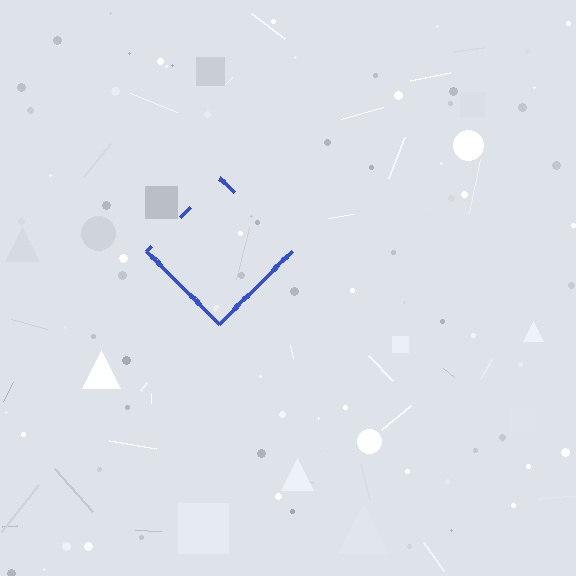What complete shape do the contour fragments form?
The contour fragments form a diamond.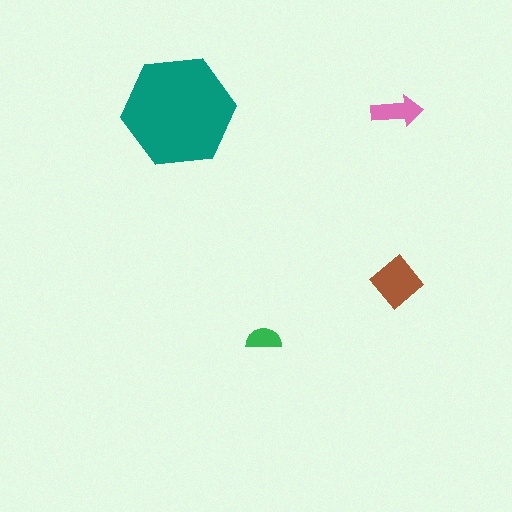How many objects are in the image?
There are 4 objects in the image.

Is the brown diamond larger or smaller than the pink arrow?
Larger.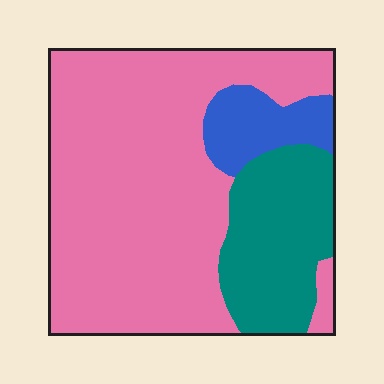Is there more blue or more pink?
Pink.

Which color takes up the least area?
Blue, at roughly 10%.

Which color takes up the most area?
Pink, at roughly 70%.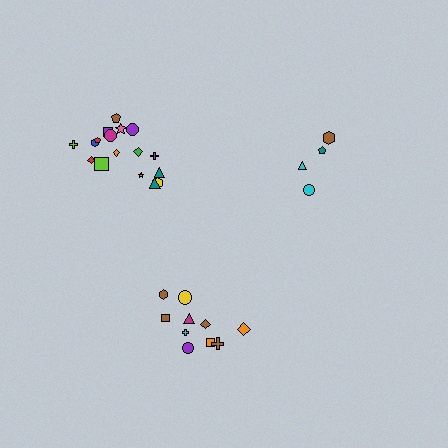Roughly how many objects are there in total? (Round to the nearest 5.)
Roughly 30 objects in total.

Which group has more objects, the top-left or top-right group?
The top-left group.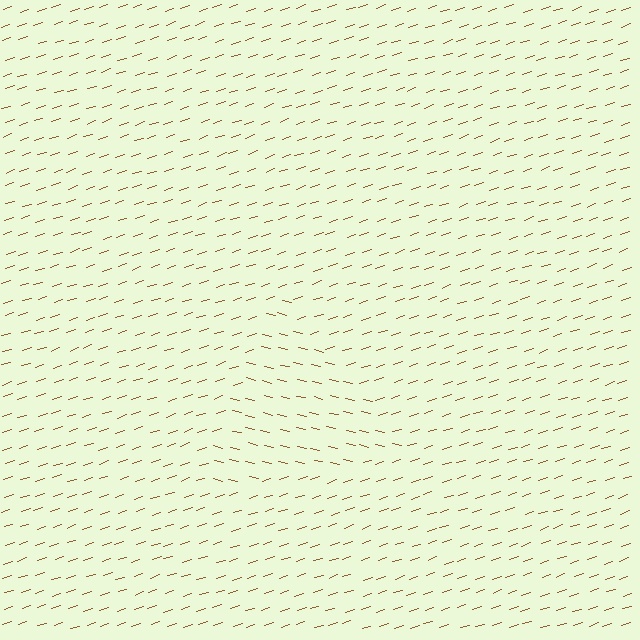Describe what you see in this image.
The image is filled with small brown line segments. A triangle region in the image has lines oriented differently from the surrounding lines, creating a visible texture boundary.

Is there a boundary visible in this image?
Yes, there is a texture boundary formed by a change in line orientation.